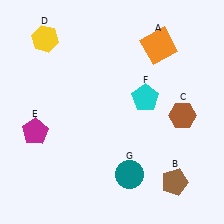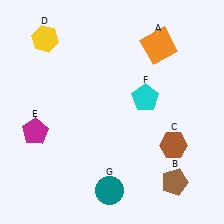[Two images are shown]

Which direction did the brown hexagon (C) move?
The brown hexagon (C) moved down.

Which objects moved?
The objects that moved are: the brown hexagon (C), the teal circle (G).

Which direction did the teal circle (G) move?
The teal circle (G) moved left.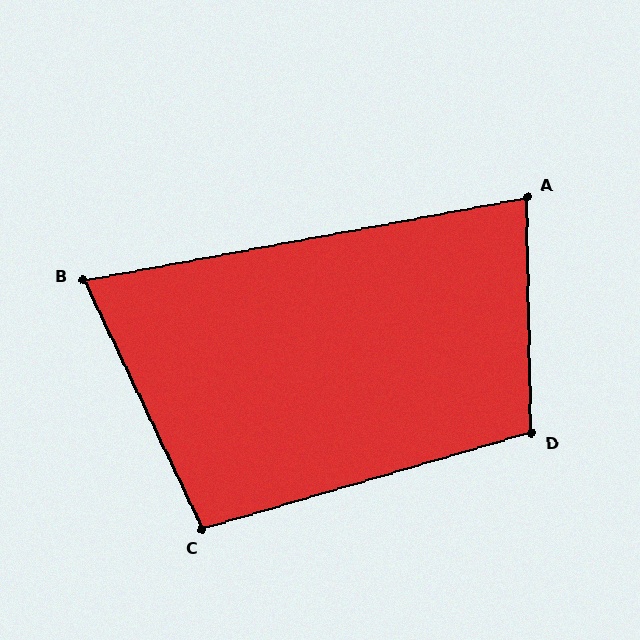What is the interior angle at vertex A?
Approximately 81 degrees (acute).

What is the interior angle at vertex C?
Approximately 99 degrees (obtuse).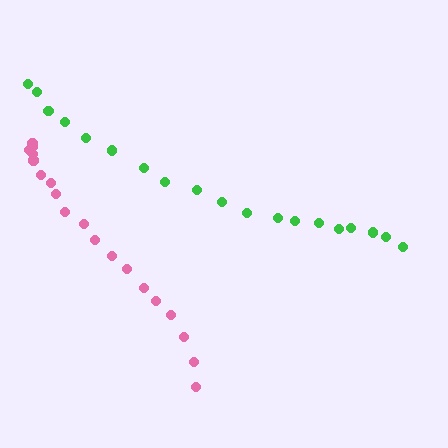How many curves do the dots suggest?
There are 2 distinct paths.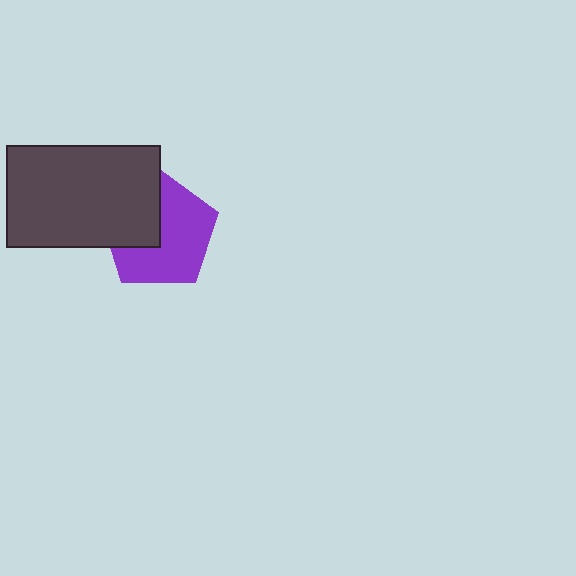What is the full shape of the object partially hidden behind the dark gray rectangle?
The partially hidden object is a purple pentagon.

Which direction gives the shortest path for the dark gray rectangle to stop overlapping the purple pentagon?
Moving left gives the shortest separation.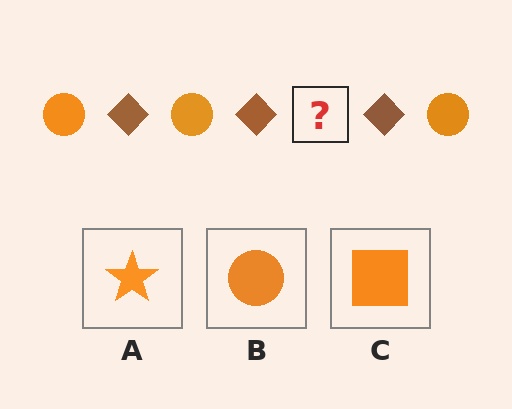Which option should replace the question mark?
Option B.